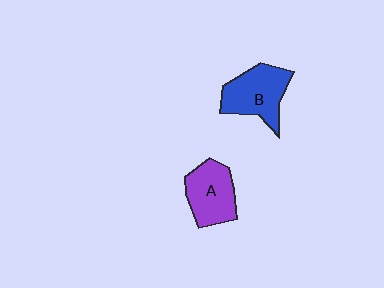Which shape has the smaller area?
Shape A (purple).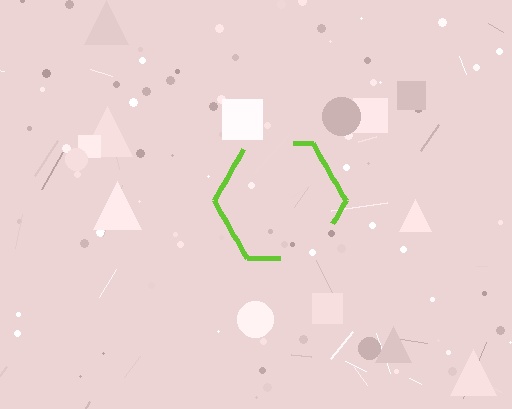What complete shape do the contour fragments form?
The contour fragments form a hexagon.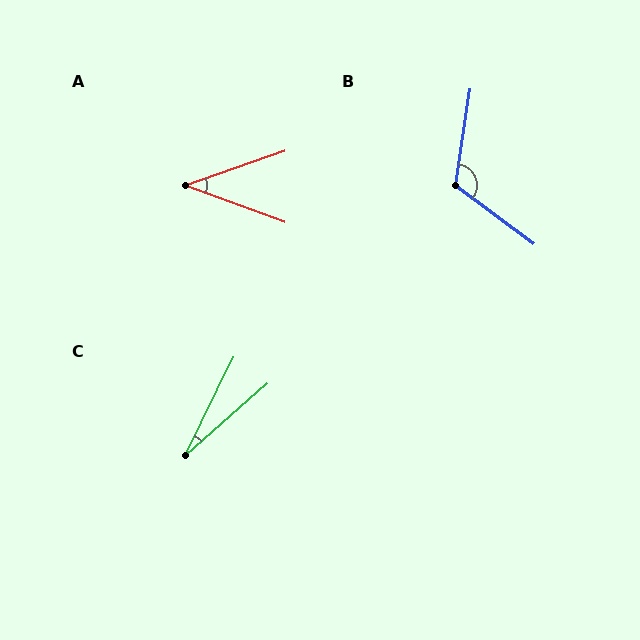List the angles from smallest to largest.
C (23°), A (39°), B (118°).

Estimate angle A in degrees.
Approximately 39 degrees.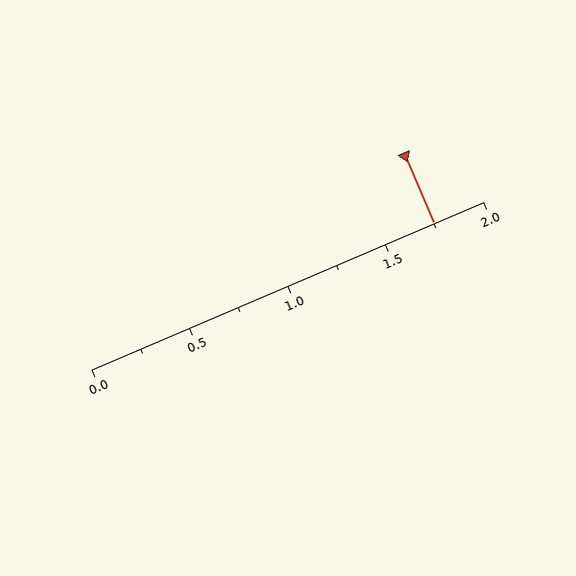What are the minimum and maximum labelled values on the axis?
The axis runs from 0.0 to 2.0.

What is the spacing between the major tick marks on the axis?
The major ticks are spaced 0.5 apart.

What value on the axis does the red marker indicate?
The marker indicates approximately 1.75.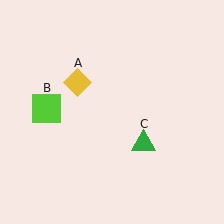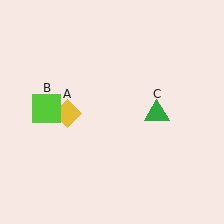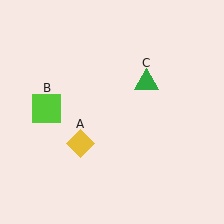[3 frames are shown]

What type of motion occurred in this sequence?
The yellow diamond (object A), green triangle (object C) rotated counterclockwise around the center of the scene.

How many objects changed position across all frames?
2 objects changed position: yellow diamond (object A), green triangle (object C).